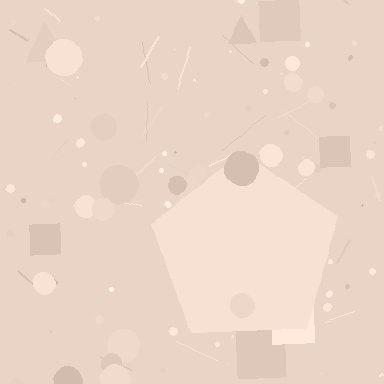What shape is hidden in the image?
A pentagon is hidden in the image.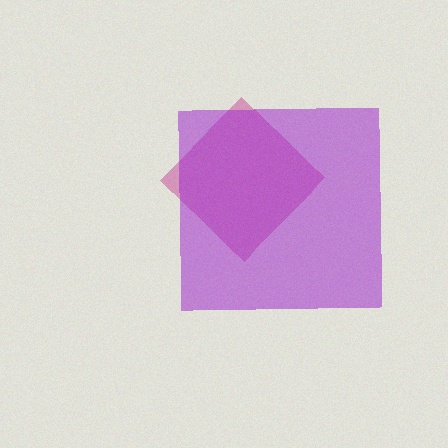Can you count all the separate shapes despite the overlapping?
Yes, there are 2 separate shapes.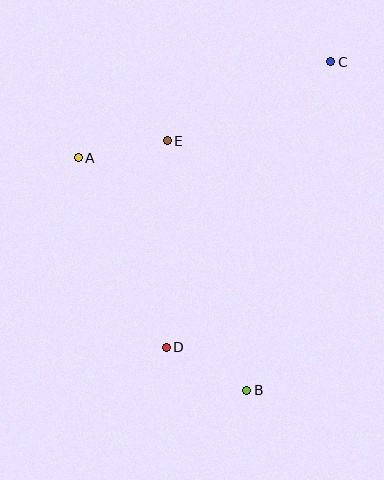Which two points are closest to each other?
Points A and E are closest to each other.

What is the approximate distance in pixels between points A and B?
The distance between A and B is approximately 287 pixels.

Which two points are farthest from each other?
Points B and C are farthest from each other.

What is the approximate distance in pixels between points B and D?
The distance between B and D is approximately 91 pixels.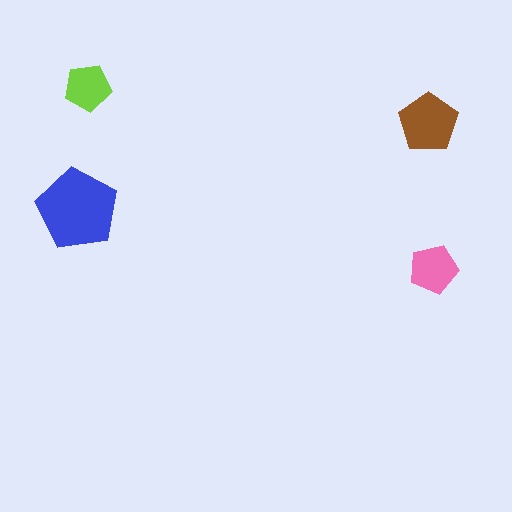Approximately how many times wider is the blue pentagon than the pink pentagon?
About 1.5 times wider.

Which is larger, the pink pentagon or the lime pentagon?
The pink one.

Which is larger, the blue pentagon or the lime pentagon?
The blue one.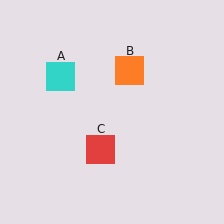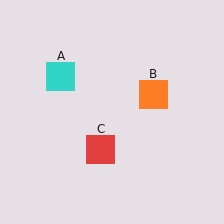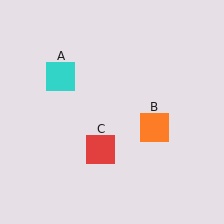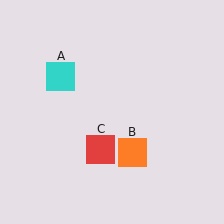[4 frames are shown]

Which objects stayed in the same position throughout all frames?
Cyan square (object A) and red square (object C) remained stationary.